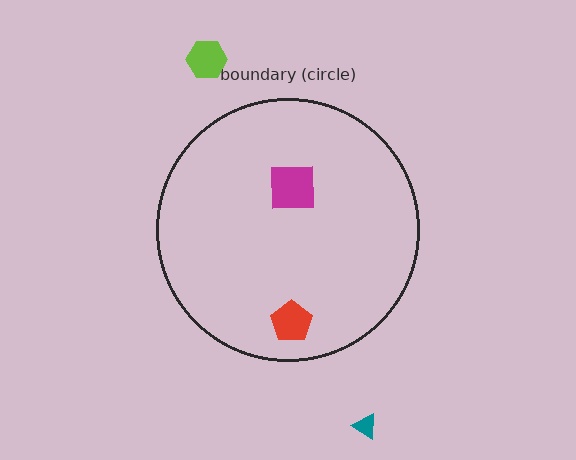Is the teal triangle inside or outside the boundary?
Outside.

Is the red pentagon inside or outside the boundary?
Inside.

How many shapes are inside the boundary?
2 inside, 2 outside.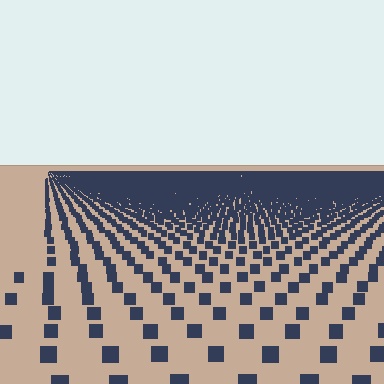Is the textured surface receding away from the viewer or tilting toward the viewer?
The surface is receding away from the viewer. Texture elements get smaller and denser toward the top.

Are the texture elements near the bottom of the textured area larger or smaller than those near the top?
Larger. Near the bottom, elements are closer to the viewer and appear at a bigger on-screen size.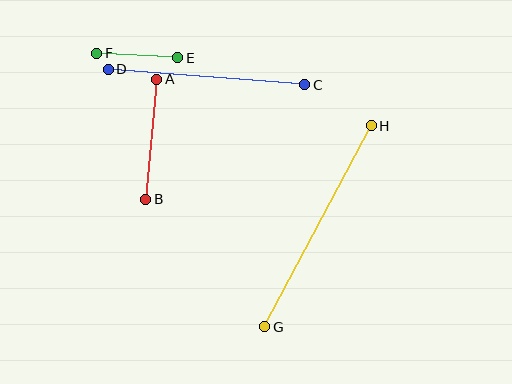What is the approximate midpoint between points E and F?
The midpoint is at approximately (137, 55) pixels.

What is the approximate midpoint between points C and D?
The midpoint is at approximately (207, 77) pixels.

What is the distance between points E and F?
The distance is approximately 81 pixels.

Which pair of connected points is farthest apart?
Points G and H are farthest apart.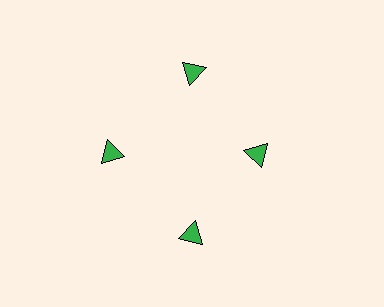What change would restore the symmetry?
The symmetry would be restored by moving it outward, back onto the ring so that all 4 triangles sit at equal angles and equal distance from the center.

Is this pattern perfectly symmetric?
No. The 4 green triangles are arranged in a ring, but one element near the 3 o'clock position is pulled inward toward the center, breaking the 4-fold rotational symmetry.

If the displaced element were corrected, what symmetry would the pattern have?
It would have 4-fold rotational symmetry — the pattern would map onto itself every 90 degrees.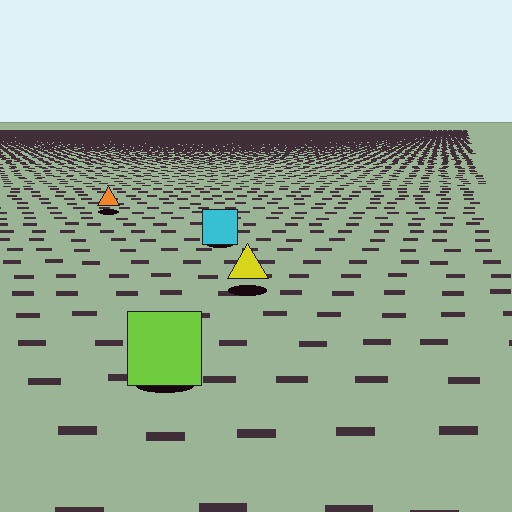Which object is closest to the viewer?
The lime square is closest. The texture marks near it are larger and more spread out.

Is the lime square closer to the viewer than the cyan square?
Yes. The lime square is closer — you can tell from the texture gradient: the ground texture is coarser near it.